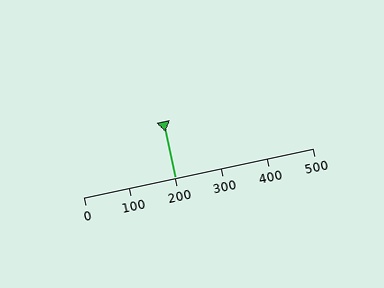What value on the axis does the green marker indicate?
The marker indicates approximately 200.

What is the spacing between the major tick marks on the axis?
The major ticks are spaced 100 apart.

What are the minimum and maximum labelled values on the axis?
The axis runs from 0 to 500.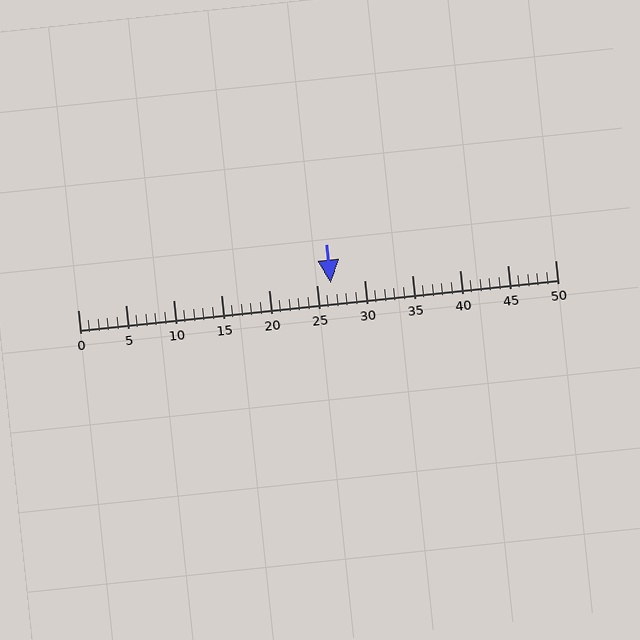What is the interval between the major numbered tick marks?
The major tick marks are spaced 5 units apart.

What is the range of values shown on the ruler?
The ruler shows values from 0 to 50.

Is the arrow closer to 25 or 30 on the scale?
The arrow is closer to 25.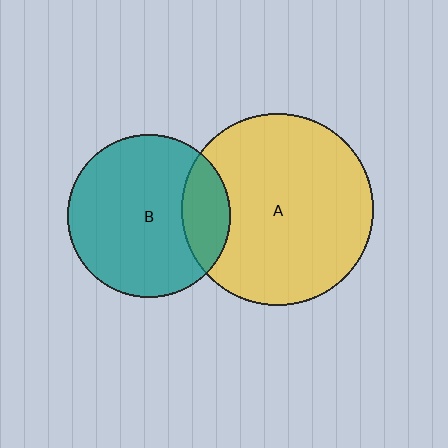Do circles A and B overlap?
Yes.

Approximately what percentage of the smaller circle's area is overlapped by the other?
Approximately 20%.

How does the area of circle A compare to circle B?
Approximately 1.4 times.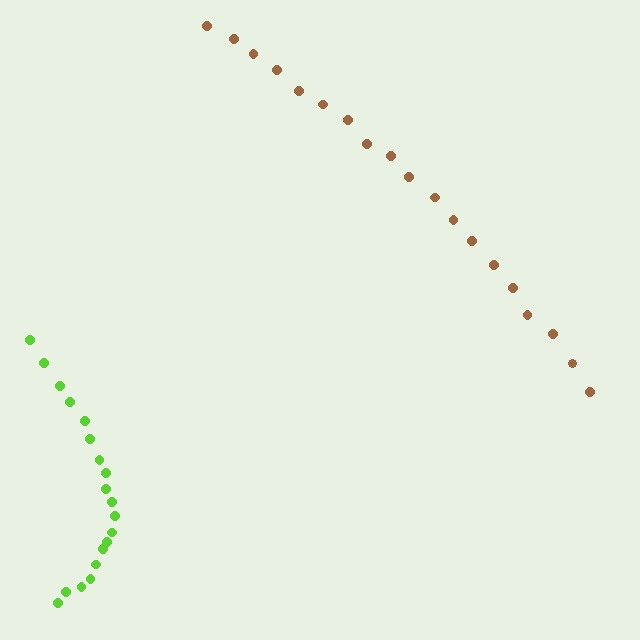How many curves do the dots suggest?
There are 2 distinct paths.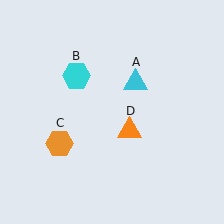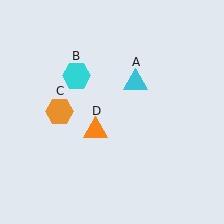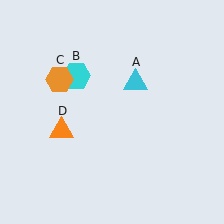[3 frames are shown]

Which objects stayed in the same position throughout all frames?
Cyan triangle (object A) and cyan hexagon (object B) remained stationary.